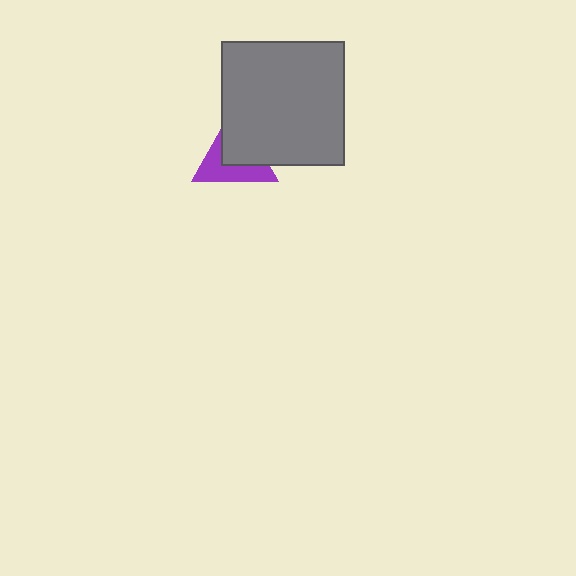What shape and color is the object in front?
The object in front is a gray square.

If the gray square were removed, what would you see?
You would see the complete purple triangle.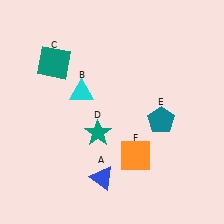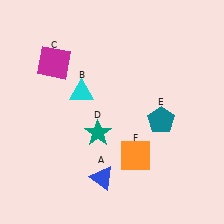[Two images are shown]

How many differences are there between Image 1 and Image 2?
There is 1 difference between the two images.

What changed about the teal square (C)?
In Image 1, C is teal. In Image 2, it changed to magenta.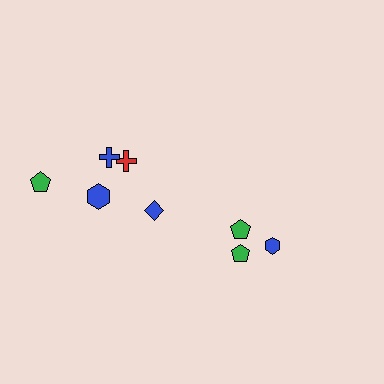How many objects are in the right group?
There are 3 objects.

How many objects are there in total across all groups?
There are 8 objects.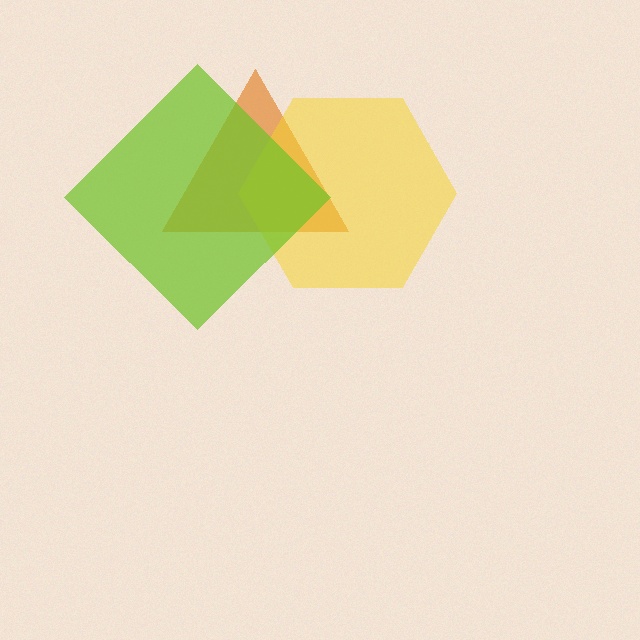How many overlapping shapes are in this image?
There are 3 overlapping shapes in the image.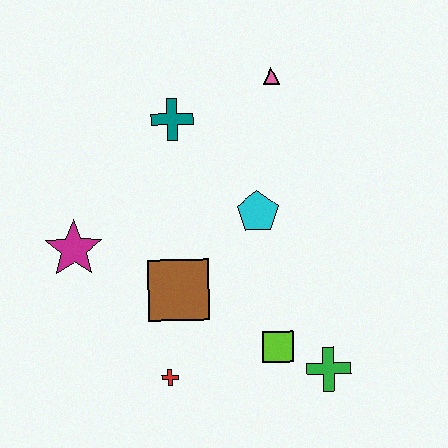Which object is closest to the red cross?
The brown square is closest to the red cross.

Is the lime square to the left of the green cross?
Yes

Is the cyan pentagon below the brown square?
No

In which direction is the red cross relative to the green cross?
The red cross is to the left of the green cross.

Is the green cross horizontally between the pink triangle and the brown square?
No